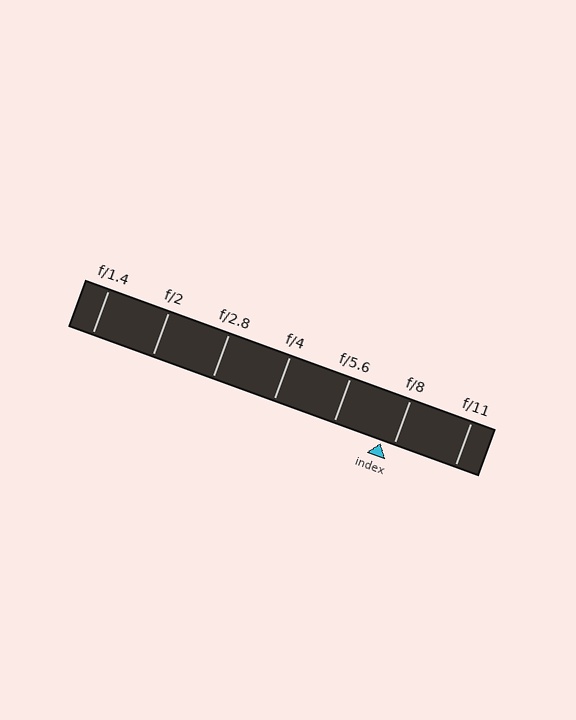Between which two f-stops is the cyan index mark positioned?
The index mark is between f/5.6 and f/8.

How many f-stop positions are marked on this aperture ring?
There are 7 f-stop positions marked.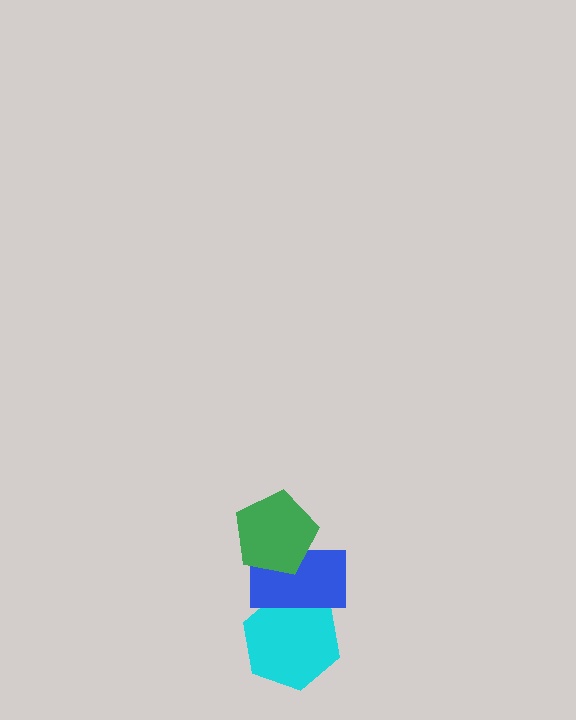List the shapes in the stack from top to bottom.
From top to bottom: the green pentagon, the blue rectangle, the cyan hexagon.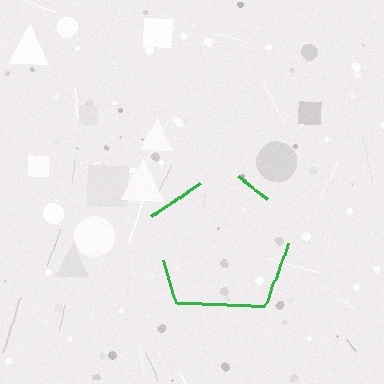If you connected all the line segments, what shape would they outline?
They would outline a pentagon.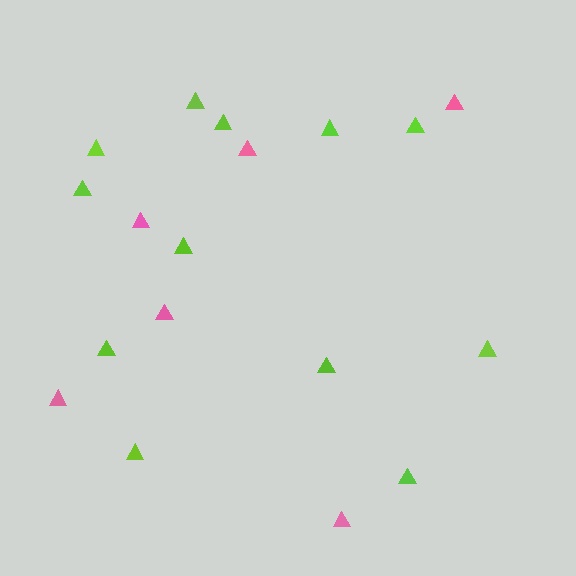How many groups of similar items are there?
There are 2 groups: one group of pink triangles (6) and one group of lime triangles (12).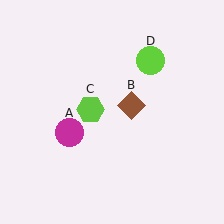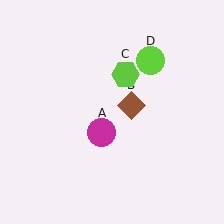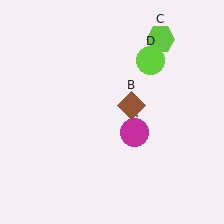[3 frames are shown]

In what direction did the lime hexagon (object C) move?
The lime hexagon (object C) moved up and to the right.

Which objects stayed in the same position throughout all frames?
Brown diamond (object B) and lime circle (object D) remained stationary.